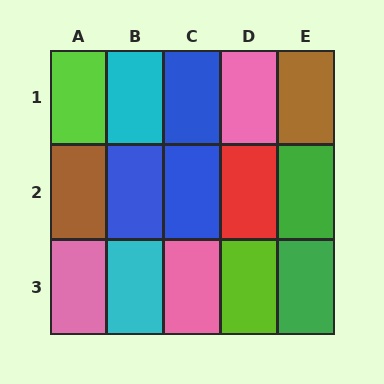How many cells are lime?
2 cells are lime.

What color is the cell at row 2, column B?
Blue.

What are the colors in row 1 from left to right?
Lime, cyan, blue, pink, brown.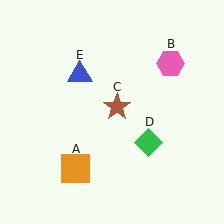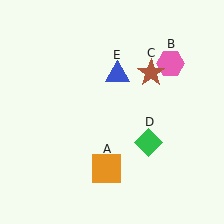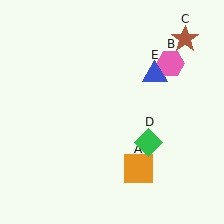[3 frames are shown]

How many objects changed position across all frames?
3 objects changed position: orange square (object A), brown star (object C), blue triangle (object E).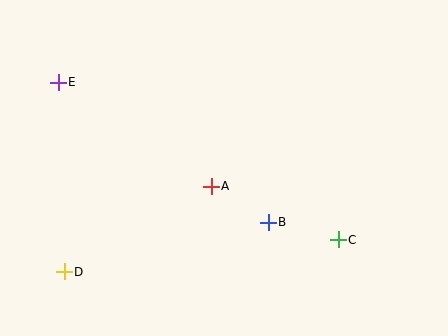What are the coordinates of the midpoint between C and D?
The midpoint between C and D is at (201, 256).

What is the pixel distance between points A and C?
The distance between A and C is 138 pixels.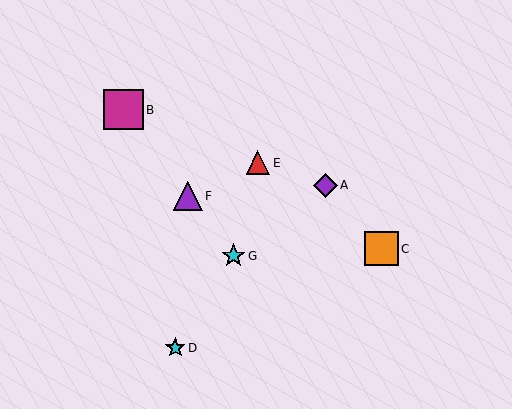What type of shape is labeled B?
Shape B is a magenta square.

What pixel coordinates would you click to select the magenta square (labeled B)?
Click at (124, 110) to select the magenta square B.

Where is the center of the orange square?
The center of the orange square is at (381, 249).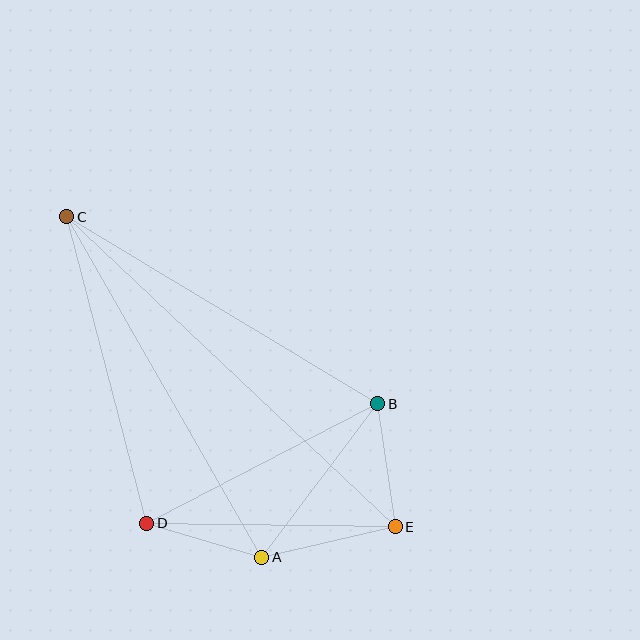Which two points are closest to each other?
Points A and D are closest to each other.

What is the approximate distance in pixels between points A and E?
The distance between A and E is approximately 137 pixels.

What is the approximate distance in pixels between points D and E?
The distance between D and E is approximately 248 pixels.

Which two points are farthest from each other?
Points C and E are farthest from each other.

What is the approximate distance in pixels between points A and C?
The distance between A and C is approximately 392 pixels.